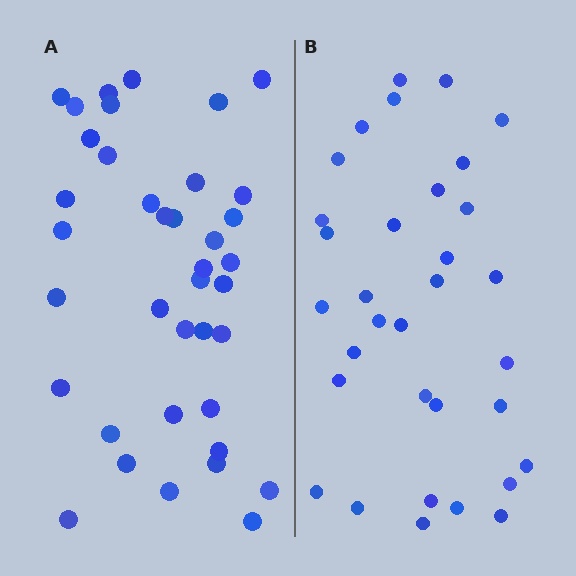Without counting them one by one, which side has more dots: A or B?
Region A (the left region) has more dots.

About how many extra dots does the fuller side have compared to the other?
Region A has about 5 more dots than region B.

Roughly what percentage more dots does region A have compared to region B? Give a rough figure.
About 15% more.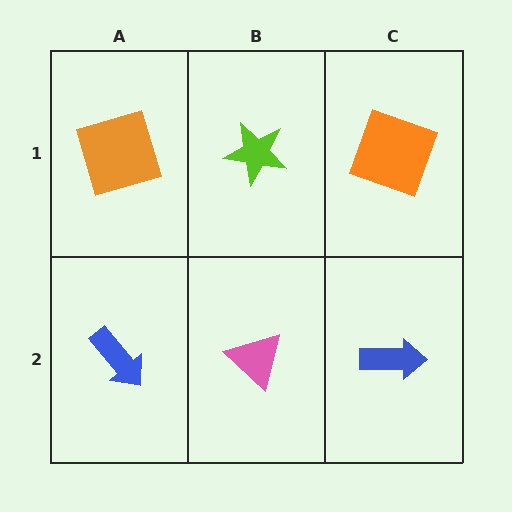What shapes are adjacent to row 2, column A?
An orange square (row 1, column A), a pink triangle (row 2, column B).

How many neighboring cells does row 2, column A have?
2.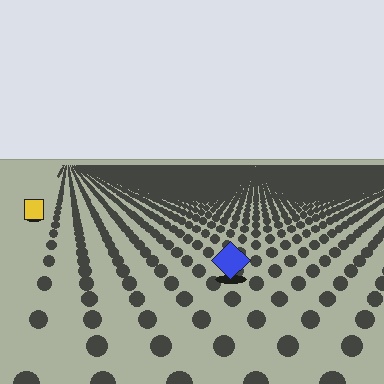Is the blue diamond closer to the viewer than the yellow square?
Yes. The blue diamond is closer — you can tell from the texture gradient: the ground texture is coarser near it.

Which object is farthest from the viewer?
The yellow square is farthest from the viewer. It appears smaller and the ground texture around it is denser.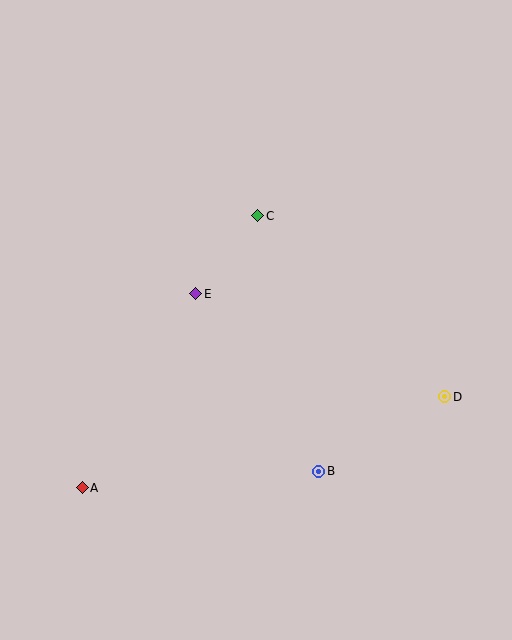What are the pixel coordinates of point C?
Point C is at (258, 216).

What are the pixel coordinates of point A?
Point A is at (82, 488).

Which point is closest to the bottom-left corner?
Point A is closest to the bottom-left corner.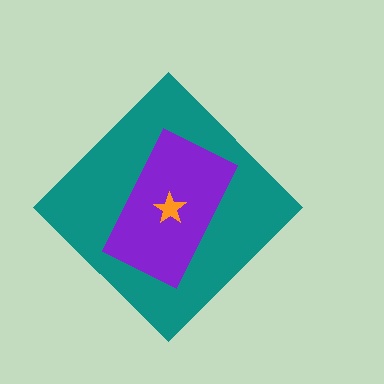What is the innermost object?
The orange star.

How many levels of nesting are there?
3.